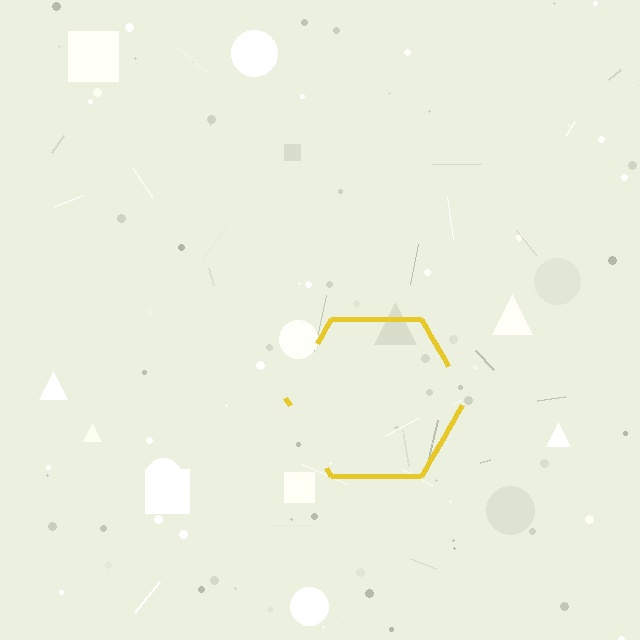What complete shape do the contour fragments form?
The contour fragments form a hexagon.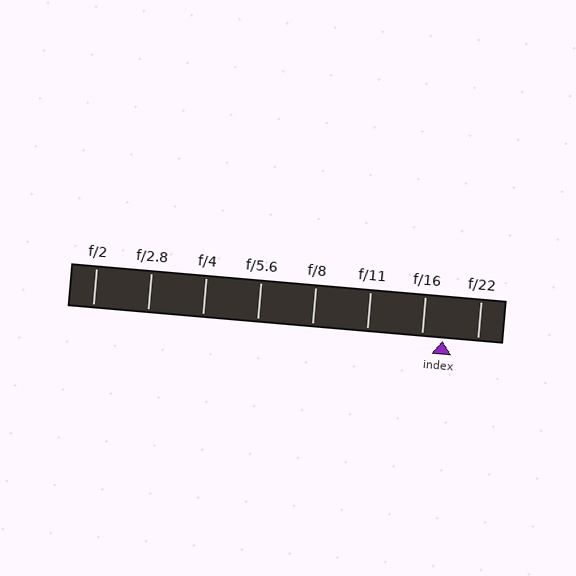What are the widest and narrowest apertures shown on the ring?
The widest aperture shown is f/2 and the narrowest is f/22.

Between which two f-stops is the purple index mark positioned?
The index mark is between f/16 and f/22.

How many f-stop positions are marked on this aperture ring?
There are 8 f-stop positions marked.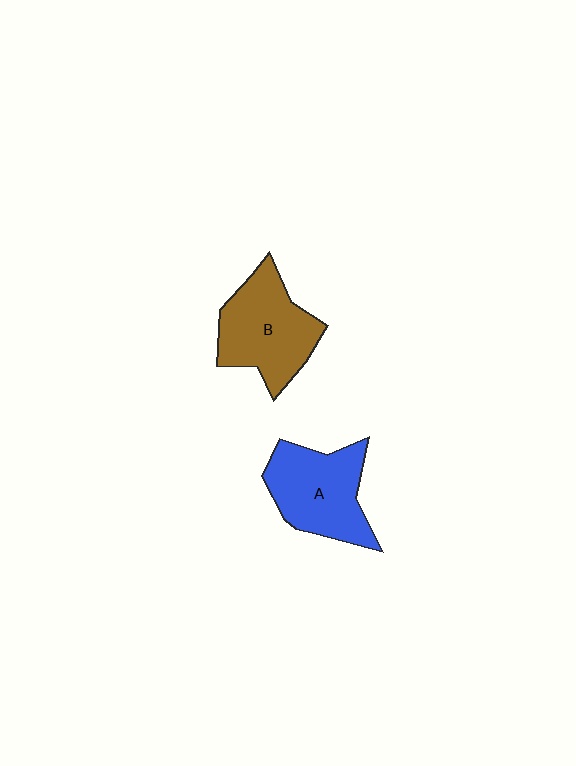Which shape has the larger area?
Shape B (brown).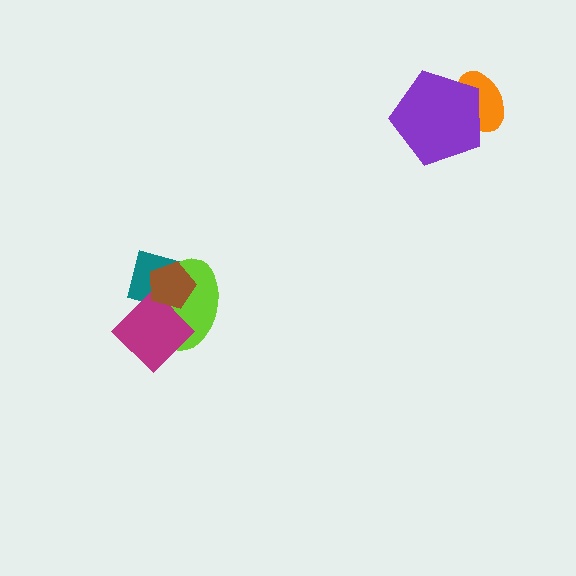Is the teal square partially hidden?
Yes, it is partially covered by another shape.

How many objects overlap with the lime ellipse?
3 objects overlap with the lime ellipse.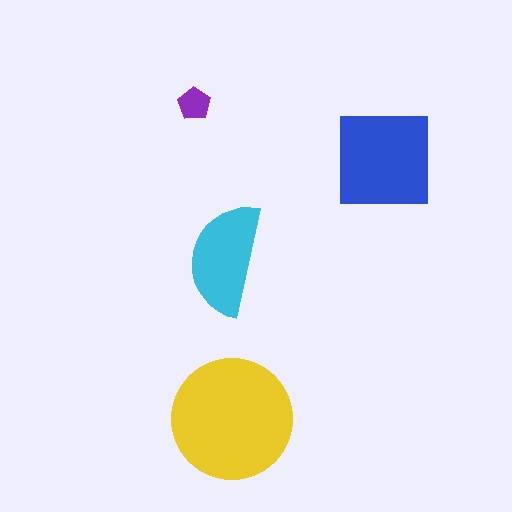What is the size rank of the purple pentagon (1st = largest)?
4th.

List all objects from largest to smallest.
The yellow circle, the blue square, the cyan semicircle, the purple pentagon.